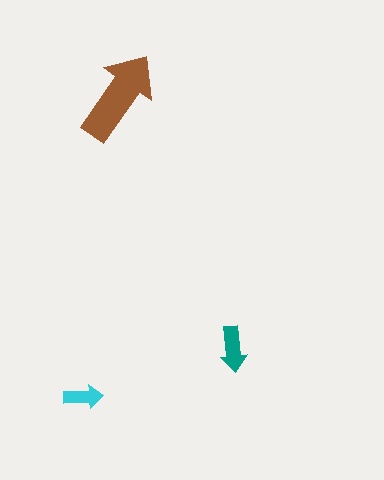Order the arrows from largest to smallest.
the brown one, the teal one, the cyan one.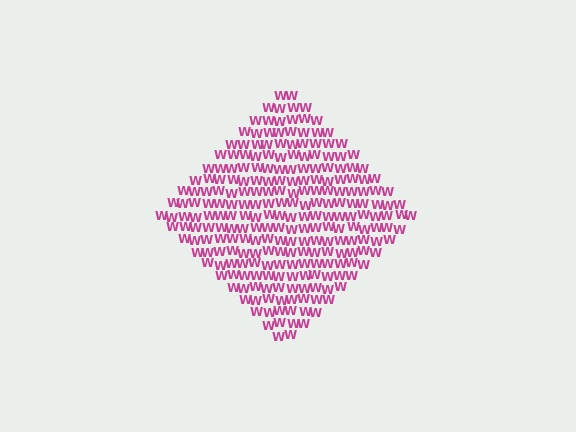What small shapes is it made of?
It is made of small letter W's.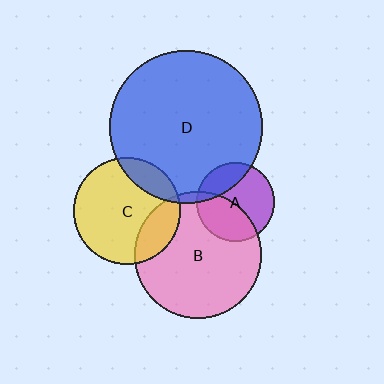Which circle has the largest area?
Circle D (blue).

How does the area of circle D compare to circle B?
Approximately 1.5 times.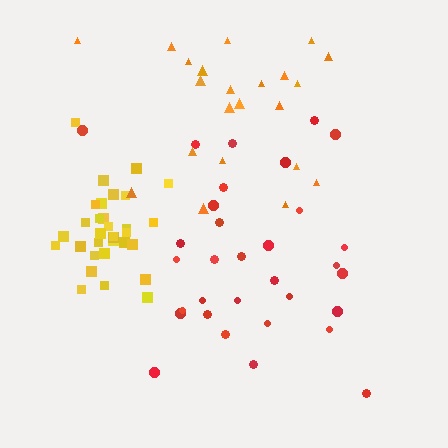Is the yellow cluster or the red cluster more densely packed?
Yellow.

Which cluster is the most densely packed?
Yellow.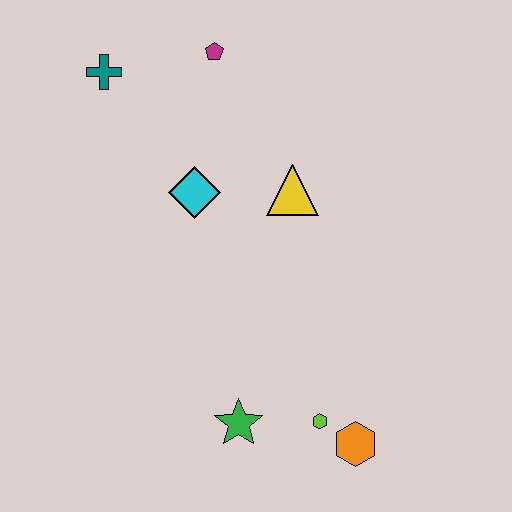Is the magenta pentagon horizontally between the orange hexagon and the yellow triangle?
No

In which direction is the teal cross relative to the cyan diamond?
The teal cross is above the cyan diamond.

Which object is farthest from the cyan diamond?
The orange hexagon is farthest from the cyan diamond.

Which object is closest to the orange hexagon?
The lime hexagon is closest to the orange hexagon.